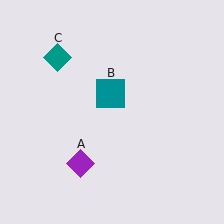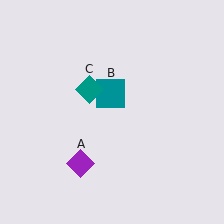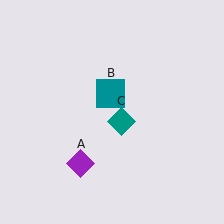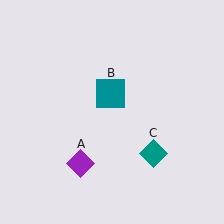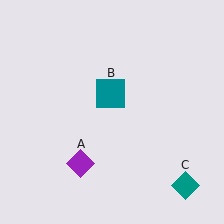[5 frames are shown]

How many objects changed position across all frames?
1 object changed position: teal diamond (object C).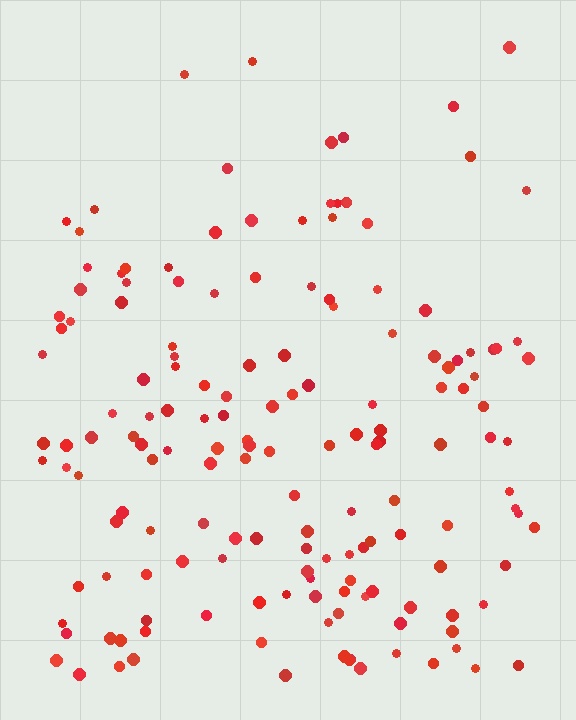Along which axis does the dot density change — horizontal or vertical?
Vertical.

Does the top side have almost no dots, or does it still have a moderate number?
Still a moderate number, just noticeably fewer than the bottom.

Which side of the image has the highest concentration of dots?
The bottom.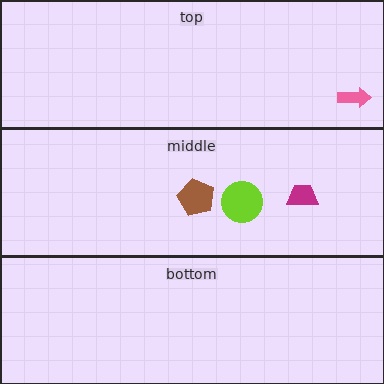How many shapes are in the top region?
1.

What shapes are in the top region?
The pink arrow.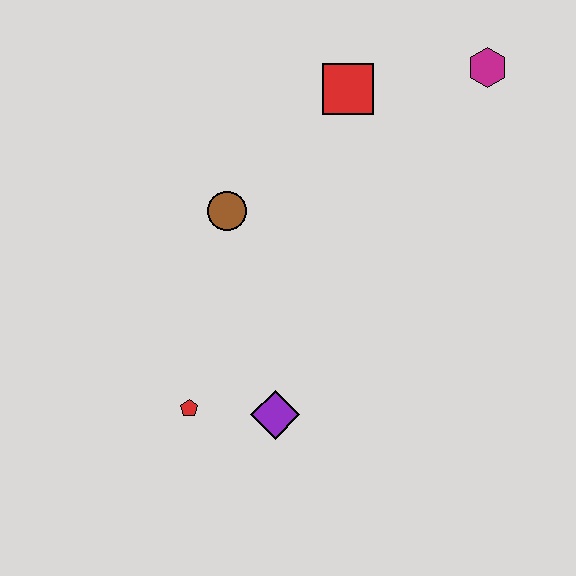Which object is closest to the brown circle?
The red square is closest to the brown circle.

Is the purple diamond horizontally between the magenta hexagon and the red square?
No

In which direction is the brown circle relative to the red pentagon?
The brown circle is above the red pentagon.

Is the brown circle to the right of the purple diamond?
No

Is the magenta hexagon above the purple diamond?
Yes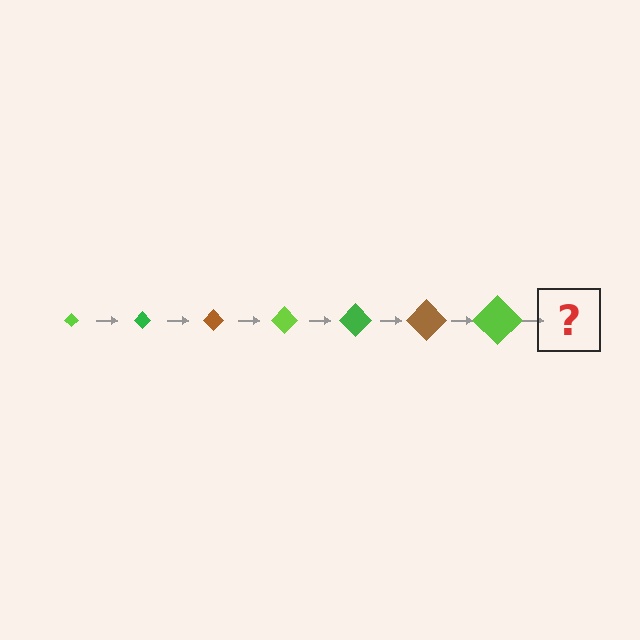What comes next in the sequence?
The next element should be a green diamond, larger than the previous one.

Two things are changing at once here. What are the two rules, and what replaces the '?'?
The two rules are that the diamond grows larger each step and the color cycles through lime, green, and brown. The '?' should be a green diamond, larger than the previous one.